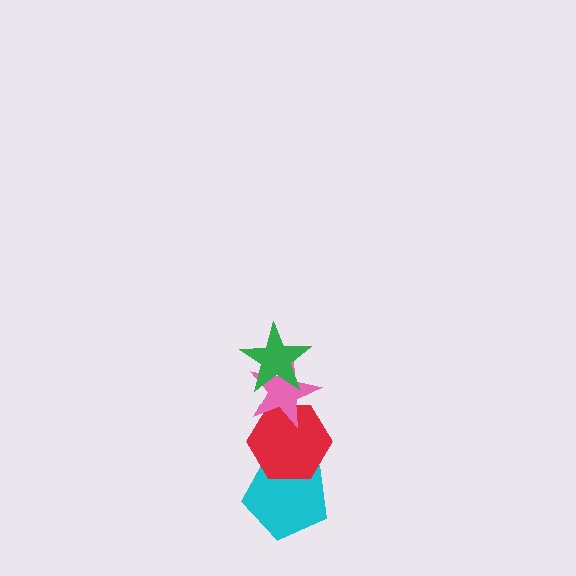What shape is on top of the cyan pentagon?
The red hexagon is on top of the cyan pentagon.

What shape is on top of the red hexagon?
The pink star is on top of the red hexagon.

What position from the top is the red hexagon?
The red hexagon is 3rd from the top.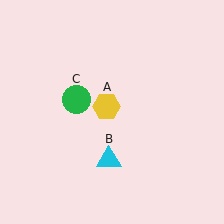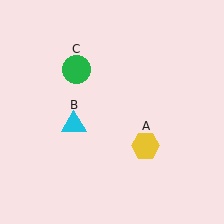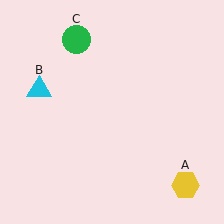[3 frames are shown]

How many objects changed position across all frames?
3 objects changed position: yellow hexagon (object A), cyan triangle (object B), green circle (object C).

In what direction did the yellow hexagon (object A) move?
The yellow hexagon (object A) moved down and to the right.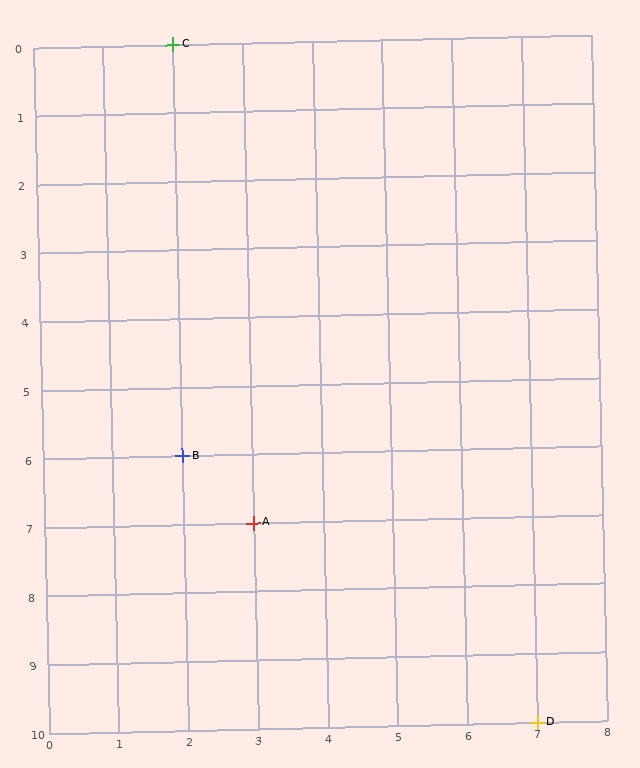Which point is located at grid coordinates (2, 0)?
Point C is at (2, 0).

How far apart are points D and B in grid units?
Points D and B are 5 columns and 4 rows apart (about 6.4 grid units diagonally).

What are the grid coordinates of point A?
Point A is at grid coordinates (3, 7).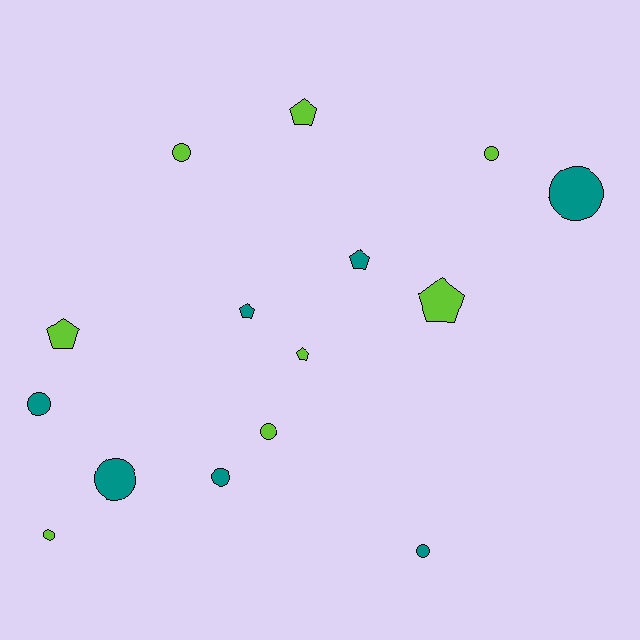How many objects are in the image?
There are 15 objects.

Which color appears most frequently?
Lime, with 8 objects.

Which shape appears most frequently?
Circle, with 9 objects.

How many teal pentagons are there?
There are 2 teal pentagons.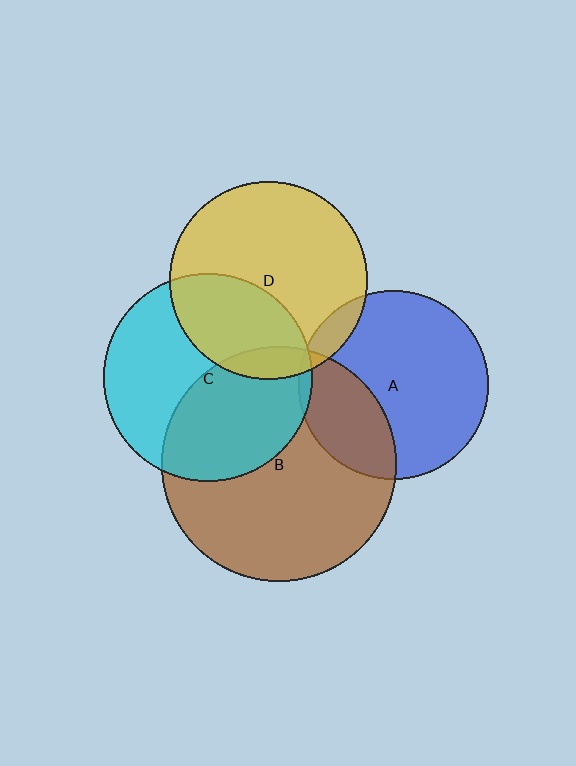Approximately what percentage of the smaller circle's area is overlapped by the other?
Approximately 35%.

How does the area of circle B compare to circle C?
Approximately 1.3 times.